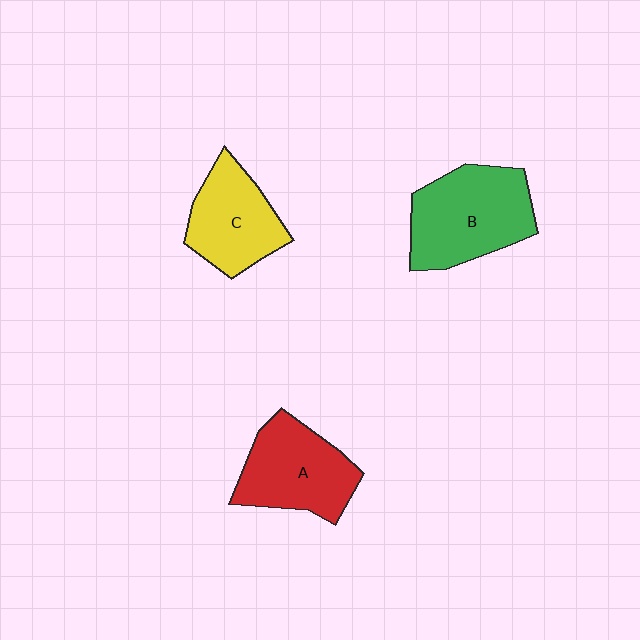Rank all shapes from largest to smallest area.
From largest to smallest: B (green), A (red), C (yellow).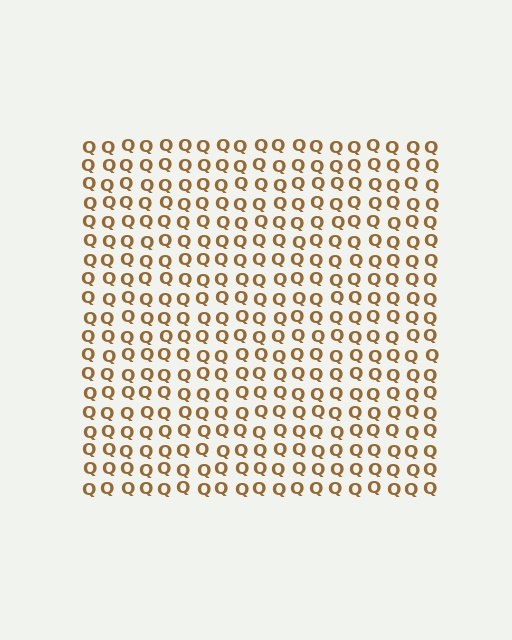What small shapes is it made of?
It is made of small letter Q's.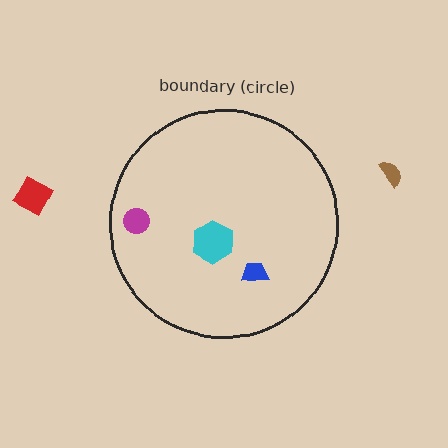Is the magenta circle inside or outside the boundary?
Inside.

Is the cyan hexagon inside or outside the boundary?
Inside.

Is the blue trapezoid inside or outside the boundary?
Inside.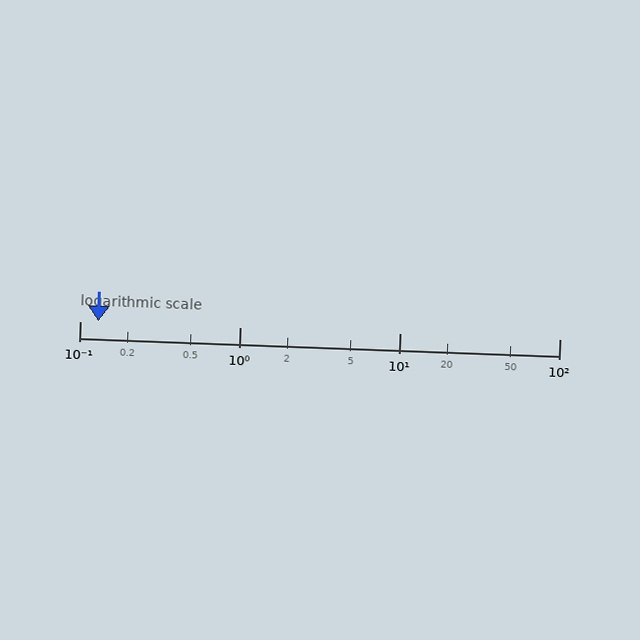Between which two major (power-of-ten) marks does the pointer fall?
The pointer is between 0.1 and 1.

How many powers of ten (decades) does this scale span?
The scale spans 3 decades, from 0.1 to 100.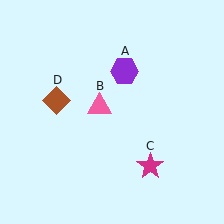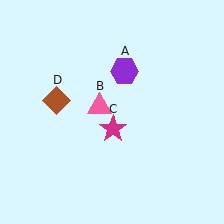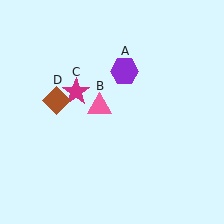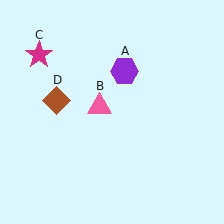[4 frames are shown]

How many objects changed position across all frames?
1 object changed position: magenta star (object C).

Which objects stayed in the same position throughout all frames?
Purple hexagon (object A) and pink triangle (object B) and brown diamond (object D) remained stationary.